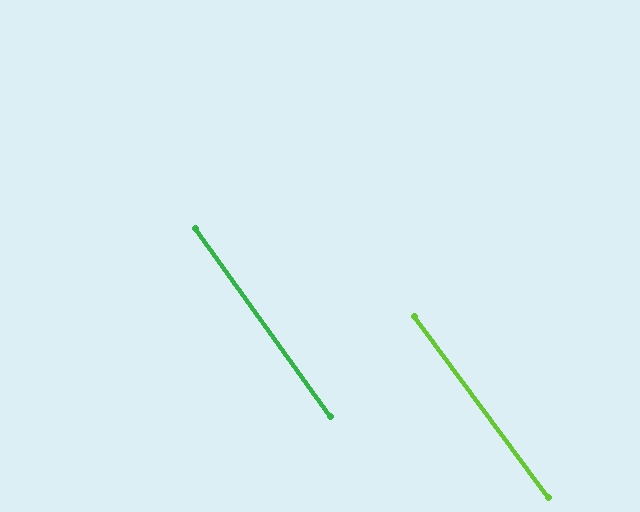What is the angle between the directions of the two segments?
Approximately 1 degree.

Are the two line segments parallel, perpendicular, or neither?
Parallel — their directions differ by only 0.9°.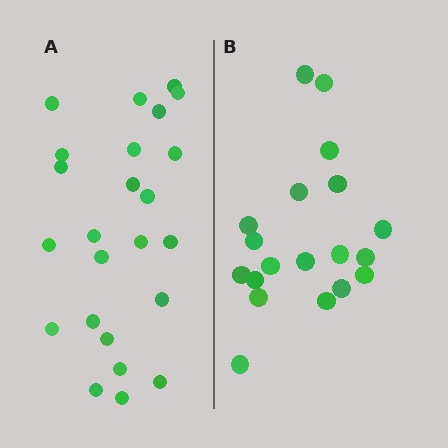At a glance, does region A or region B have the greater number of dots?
Region A (the left region) has more dots.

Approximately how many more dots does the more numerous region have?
Region A has about 5 more dots than region B.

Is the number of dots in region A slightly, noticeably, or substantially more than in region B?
Region A has noticeably more, but not dramatically so. The ratio is roughly 1.3 to 1.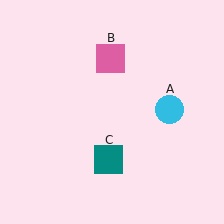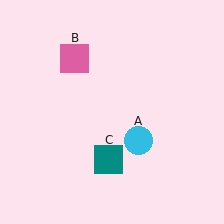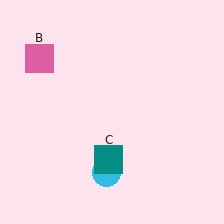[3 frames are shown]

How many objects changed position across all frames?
2 objects changed position: cyan circle (object A), pink square (object B).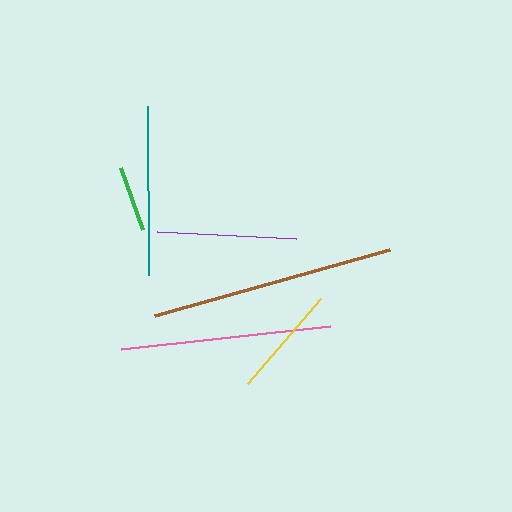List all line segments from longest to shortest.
From longest to shortest: brown, pink, teal, purple, yellow, green.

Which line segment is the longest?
The brown line is the longest at approximately 244 pixels.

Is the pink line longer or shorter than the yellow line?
The pink line is longer than the yellow line.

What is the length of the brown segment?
The brown segment is approximately 244 pixels long.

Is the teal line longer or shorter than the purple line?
The teal line is longer than the purple line.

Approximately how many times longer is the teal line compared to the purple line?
The teal line is approximately 1.2 times the length of the purple line.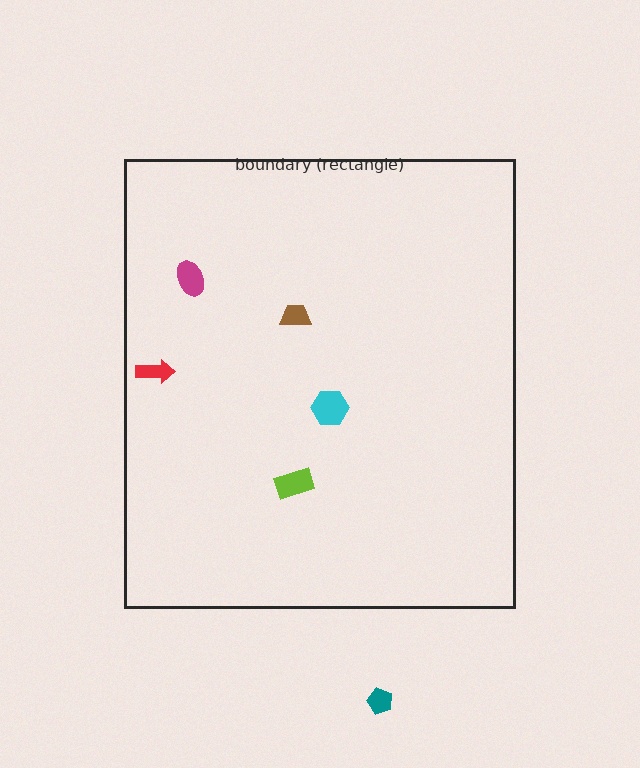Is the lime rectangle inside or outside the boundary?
Inside.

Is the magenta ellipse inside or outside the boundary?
Inside.